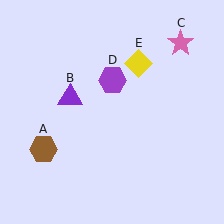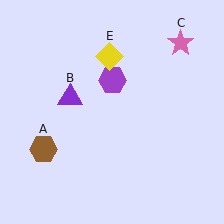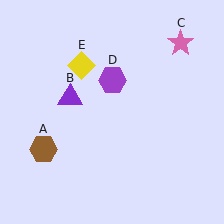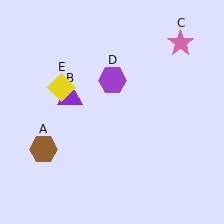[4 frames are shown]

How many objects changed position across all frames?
1 object changed position: yellow diamond (object E).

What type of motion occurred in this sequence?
The yellow diamond (object E) rotated counterclockwise around the center of the scene.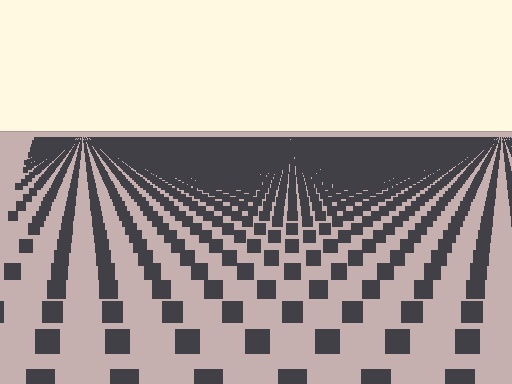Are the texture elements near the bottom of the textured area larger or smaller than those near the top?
Larger. Near the bottom, elements are closer to the viewer and appear at a bigger on-screen size.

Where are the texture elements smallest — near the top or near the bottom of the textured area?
Near the top.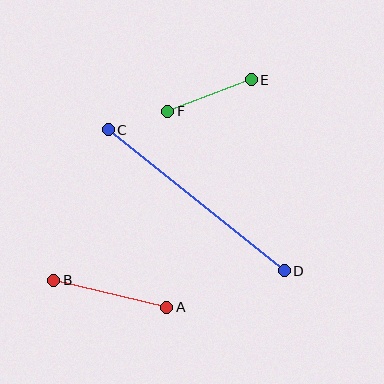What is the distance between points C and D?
The distance is approximately 226 pixels.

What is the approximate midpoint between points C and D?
The midpoint is at approximately (196, 200) pixels.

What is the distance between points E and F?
The distance is approximately 89 pixels.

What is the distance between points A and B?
The distance is approximately 116 pixels.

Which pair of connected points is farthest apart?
Points C and D are farthest apart.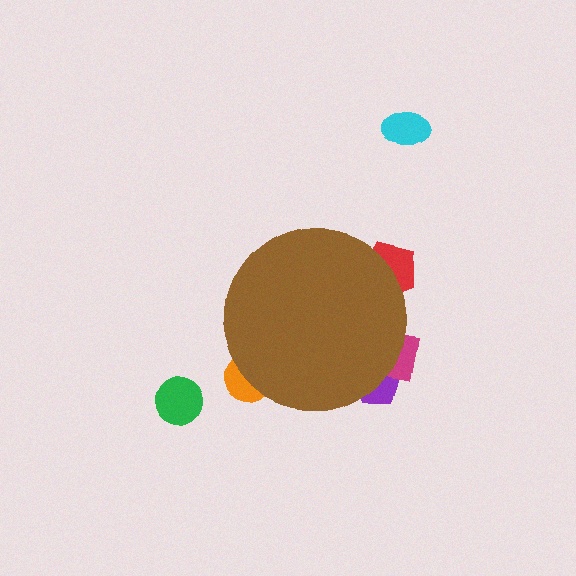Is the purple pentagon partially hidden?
Yes, the purple pentagon is partially hidden behind the brown circle.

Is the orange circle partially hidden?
Yes, the orange circle is partially hidden behind the brown circle.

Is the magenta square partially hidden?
Yes, the magenta square is partially hidden behind the brown circle.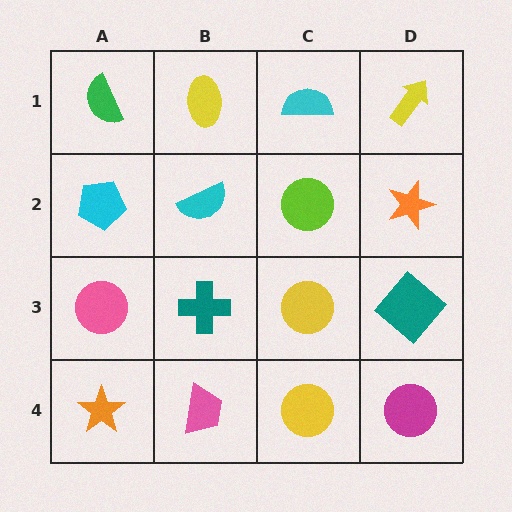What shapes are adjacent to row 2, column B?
A yellow ellipse (row 1, column B), a teal cross (row 3, column B), a cyan pentagon (row 2, column A), a lime circle (row 2, column C).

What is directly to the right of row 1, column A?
A yellow ellipse.